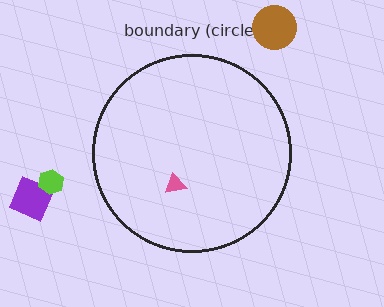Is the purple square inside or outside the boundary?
Outside.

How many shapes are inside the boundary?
1 inside, 3 outside.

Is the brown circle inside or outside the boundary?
Outside.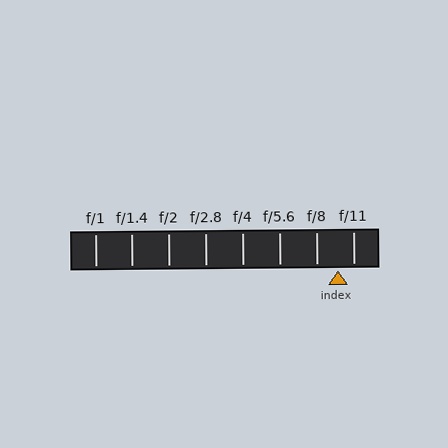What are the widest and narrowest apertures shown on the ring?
The widest aperture shown is f/1 and the narrowest is f/11.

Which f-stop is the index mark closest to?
The index mark is closest to f/11.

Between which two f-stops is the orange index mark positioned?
The index mark is between f/8 and f/11.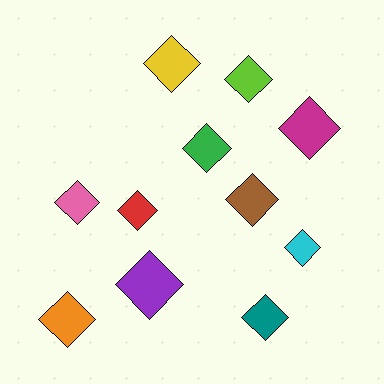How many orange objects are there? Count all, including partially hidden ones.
There is 1 orange object.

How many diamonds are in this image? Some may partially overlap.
There are 11 diamonds.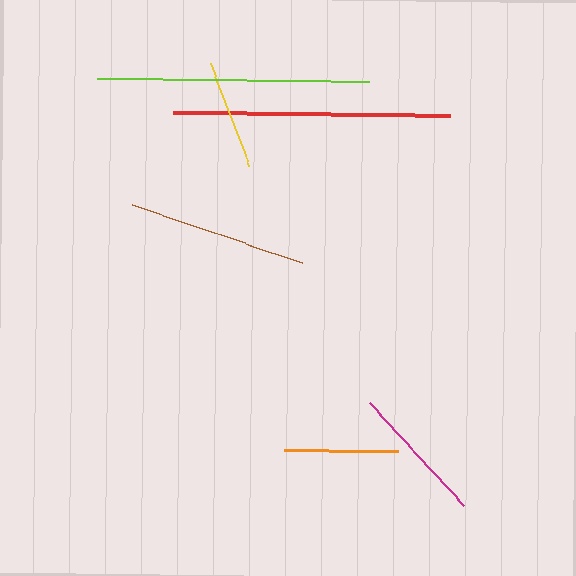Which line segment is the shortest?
The yellow line is the shortest at approximately 111 pixels.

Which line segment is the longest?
The red line is the longest at approximately 277 pixels.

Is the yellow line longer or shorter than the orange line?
The orange line is longer than the yellow line.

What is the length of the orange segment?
The orange segment is approximately 114 pixels long.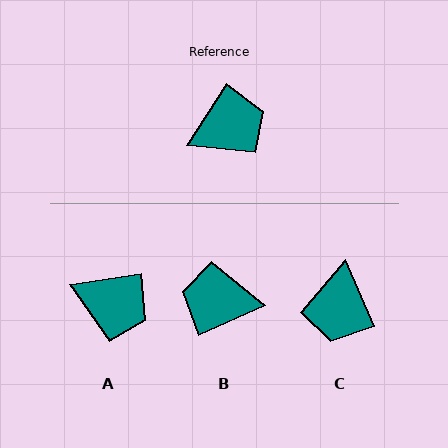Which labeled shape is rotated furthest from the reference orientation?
B, about 147 degrees away.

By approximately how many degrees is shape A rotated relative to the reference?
Approximately 49 degrees clockwise.